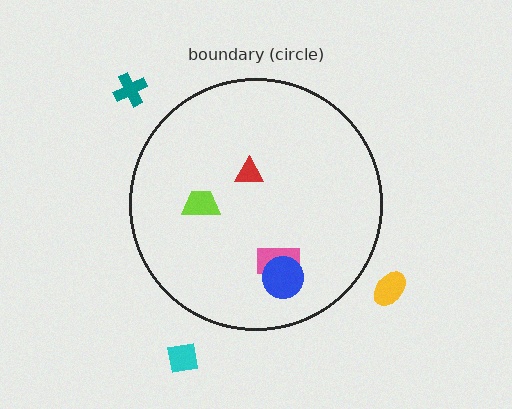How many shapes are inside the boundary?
4 inside, 3 outside.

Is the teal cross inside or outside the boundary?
Outside.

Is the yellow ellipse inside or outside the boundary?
Outside.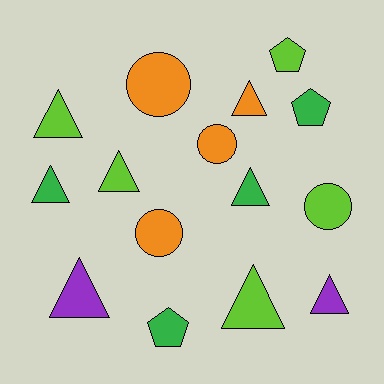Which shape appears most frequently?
Triangle, with 8 objects.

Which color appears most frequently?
Lime, with 5 objects.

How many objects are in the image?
There are 15 objects.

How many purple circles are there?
There are no purple circles.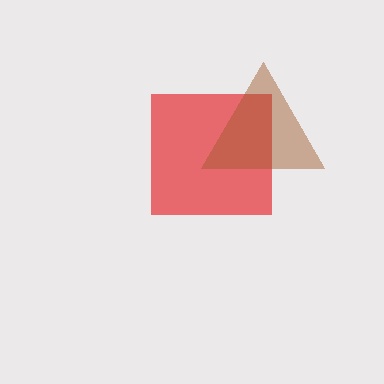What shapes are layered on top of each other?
The layered shapes are: a red square, a brown triangle.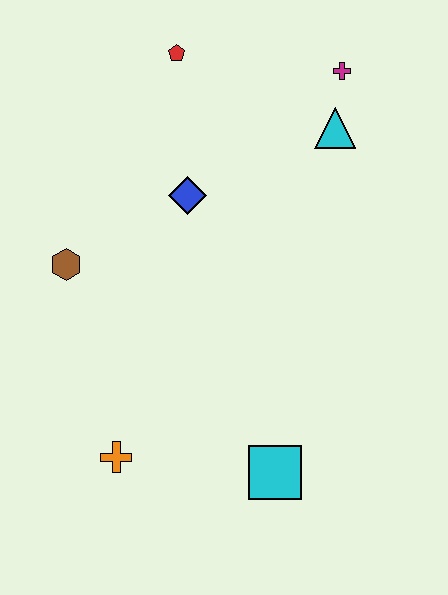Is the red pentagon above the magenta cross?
Yes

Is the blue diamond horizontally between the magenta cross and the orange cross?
Yes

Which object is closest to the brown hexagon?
The blue diamond is closest to the brown hexagon.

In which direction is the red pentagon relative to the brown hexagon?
The red pentagon is above the brown hexagon.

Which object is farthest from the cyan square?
The red pentagon is farthest from the cyan square.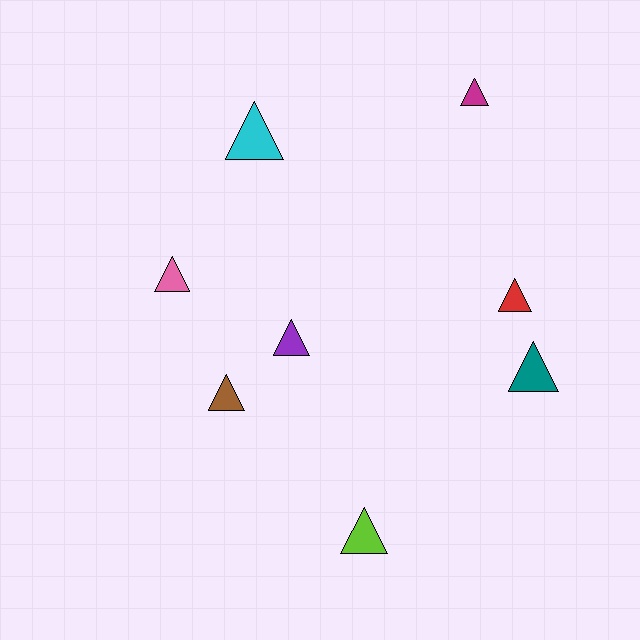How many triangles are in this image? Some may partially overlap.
There are 8 triangles.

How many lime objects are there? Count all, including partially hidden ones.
There is 1 lime object.